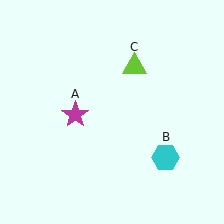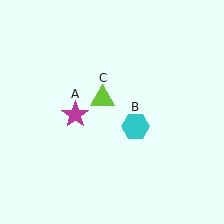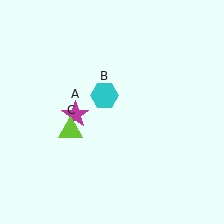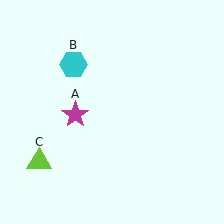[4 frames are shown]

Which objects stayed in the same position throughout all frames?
Magenta star (object A) remained stationary.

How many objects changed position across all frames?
2 objects changed position: cyan hexagon (object B), lime triangle (object C).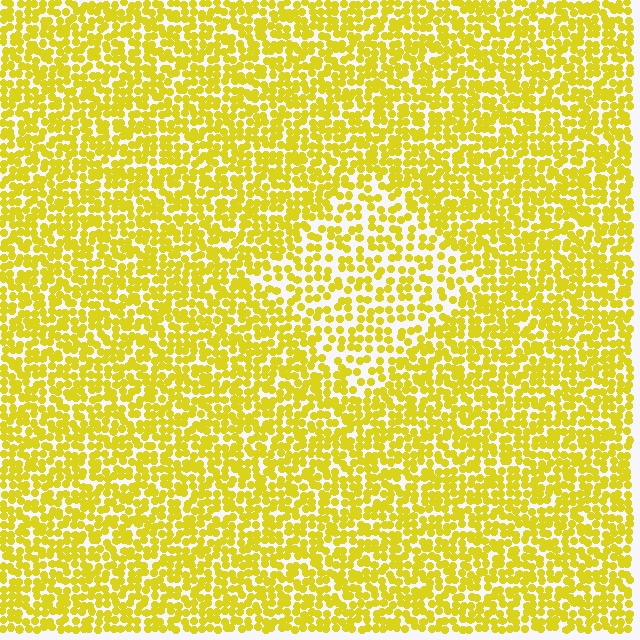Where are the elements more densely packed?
The elements are more densely packed outside the diamond boundary.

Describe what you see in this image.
The image contains small yellow elements arranged at two different densities. A diamond-shaped region is visible where the elements are less densely packed than the surrounding area.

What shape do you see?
I see a diamond.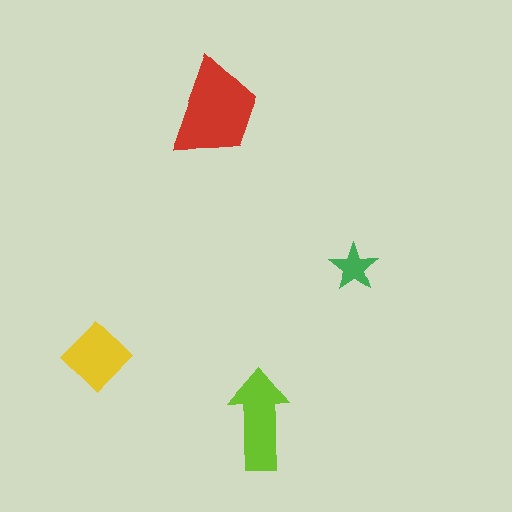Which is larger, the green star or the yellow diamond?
The yellow diamond.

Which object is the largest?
The red trapezoid.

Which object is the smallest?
The green star.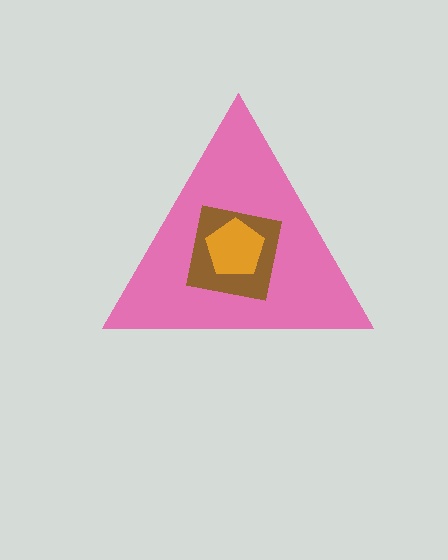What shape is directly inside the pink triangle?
The brown square.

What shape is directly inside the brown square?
The orange pentagon.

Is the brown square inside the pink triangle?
Yes.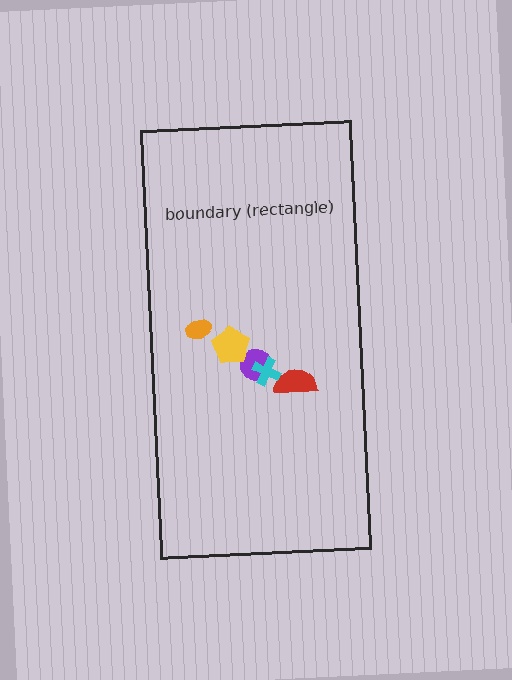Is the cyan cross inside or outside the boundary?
Inside.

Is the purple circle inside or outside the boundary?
Inside.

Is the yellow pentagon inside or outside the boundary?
Inside.